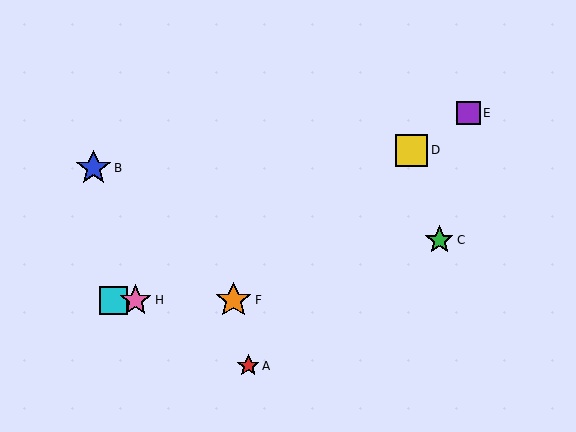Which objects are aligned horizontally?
Objects F, G, H are aligned horizontally.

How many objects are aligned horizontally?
3 objects (F, G, H) are aligned horizontally.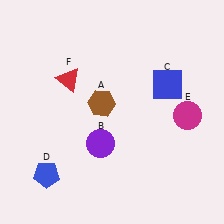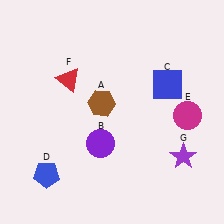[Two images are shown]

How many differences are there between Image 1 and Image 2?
There is 1 difference between the two images.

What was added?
A purple star (G) was added in Image 2.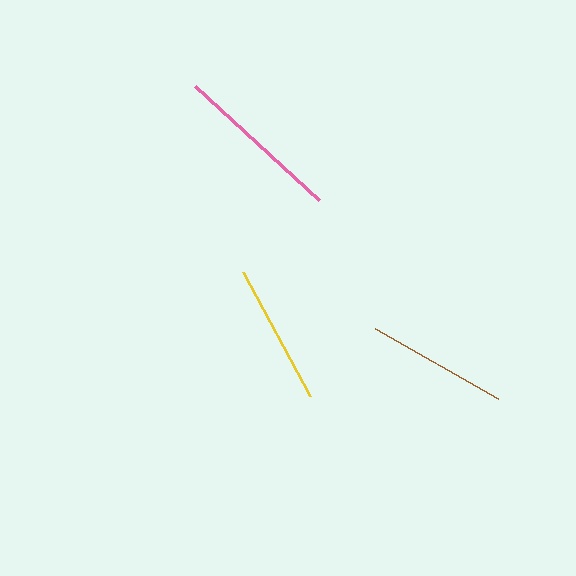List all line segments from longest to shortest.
From longest to shortest: pink, brown, yellow.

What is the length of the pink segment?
The pink segment is approximately 168 pixels long.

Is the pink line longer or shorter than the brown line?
The pink line is longer than the brown line.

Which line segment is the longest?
The pink line is the longest at approximately 168 pixels.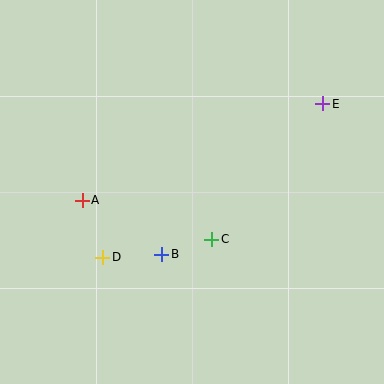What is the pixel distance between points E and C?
The distance between E and C is 176 pixels.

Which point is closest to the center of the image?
Point C at (212, 239) is closest to the center.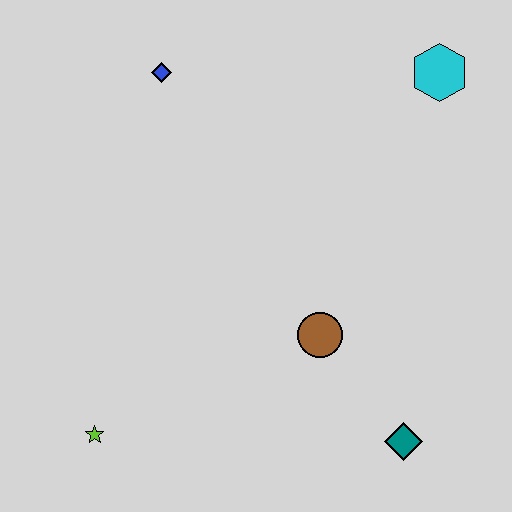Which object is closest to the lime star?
The brown circle is closest to the lime star.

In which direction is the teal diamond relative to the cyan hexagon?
The teal diamond is below the cyan hexagon.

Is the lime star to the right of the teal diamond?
No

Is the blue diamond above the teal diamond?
Yes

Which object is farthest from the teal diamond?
The blue diamond is farthest from the teal diamond.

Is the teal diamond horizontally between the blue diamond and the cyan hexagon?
Yes